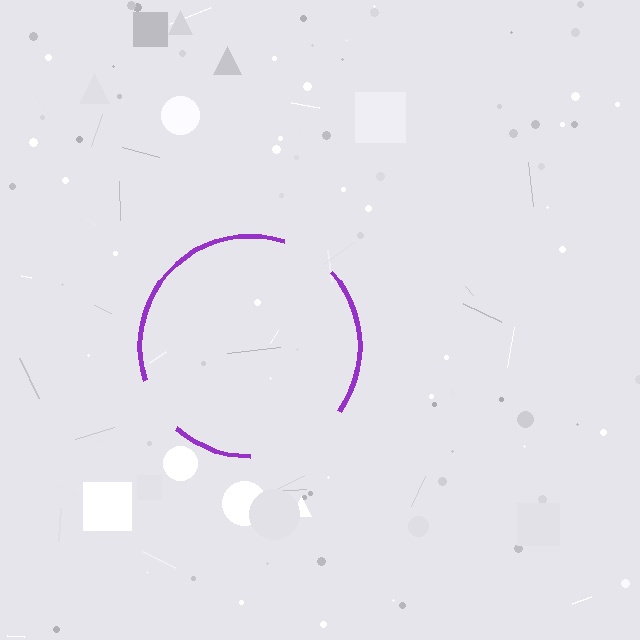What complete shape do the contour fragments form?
The contour fragments form a circle.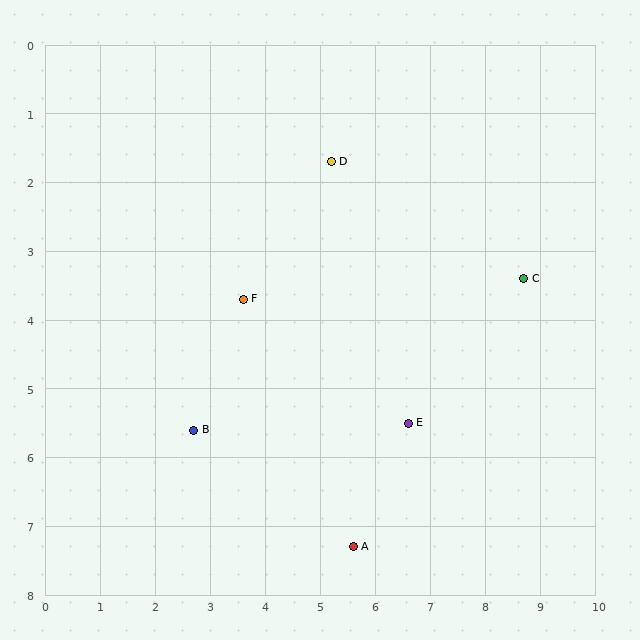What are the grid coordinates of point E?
Point E is at approximately (6.6, 5.5).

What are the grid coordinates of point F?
Point F is at approximately (3.6, 3.7).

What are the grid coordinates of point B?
Point B is at approximately (2.7, 5.6).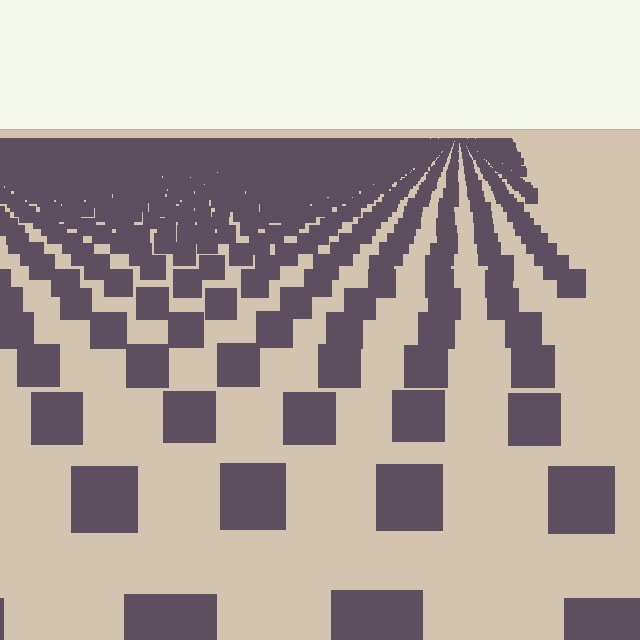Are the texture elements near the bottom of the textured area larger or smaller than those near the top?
Larger. Near the bottom, elements are closer to the viewer and appear at a bigger on-screen size.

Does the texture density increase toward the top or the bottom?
Density increases toward the top.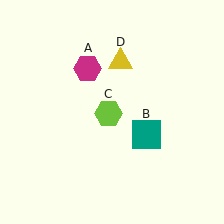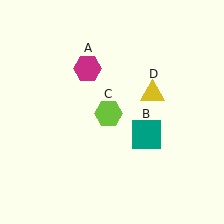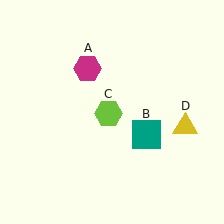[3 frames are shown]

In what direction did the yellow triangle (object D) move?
The yellow triangle (object D) moved down and to the right.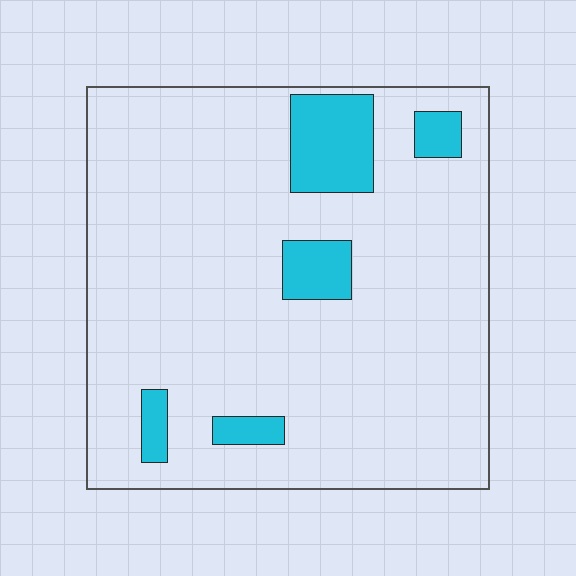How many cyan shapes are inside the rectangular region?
5.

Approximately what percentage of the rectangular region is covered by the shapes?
Approximately 10%.